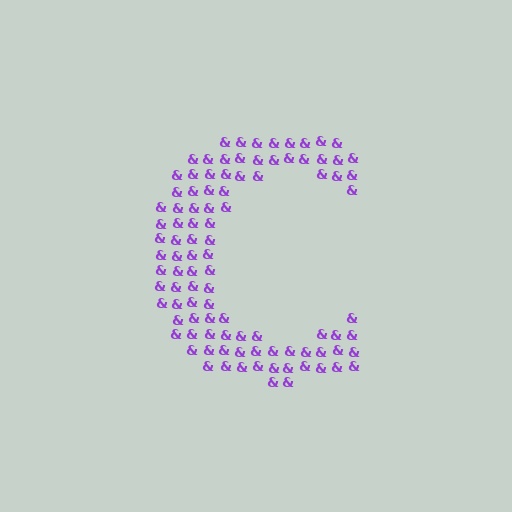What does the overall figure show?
The overall figure shows the letter C.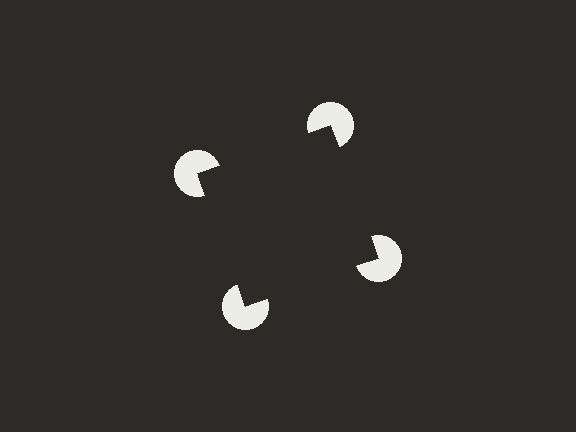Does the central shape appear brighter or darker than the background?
It typically appears slightly darker than the background, even though no actual brightness change is drawn.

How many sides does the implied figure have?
4 sides.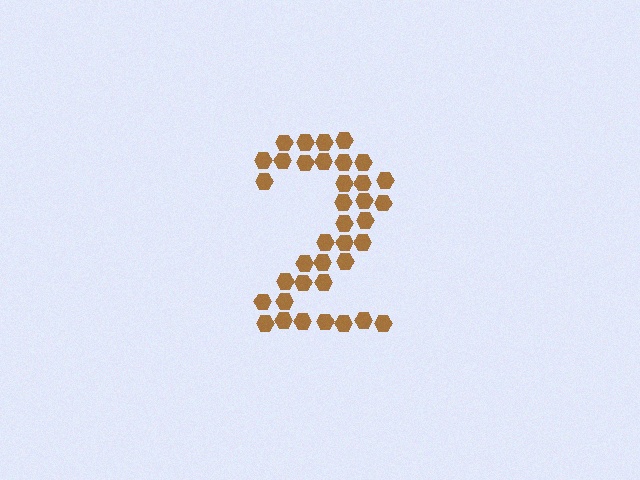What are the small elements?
The small elements are hexagons.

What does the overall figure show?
The overall figure shows the digit 2.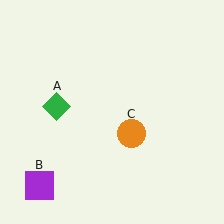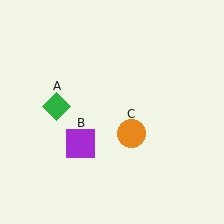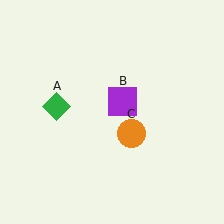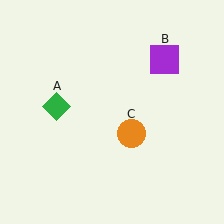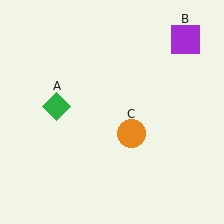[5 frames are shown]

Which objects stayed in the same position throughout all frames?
Green diamond (object A) and orange circle (object C) remained stationary.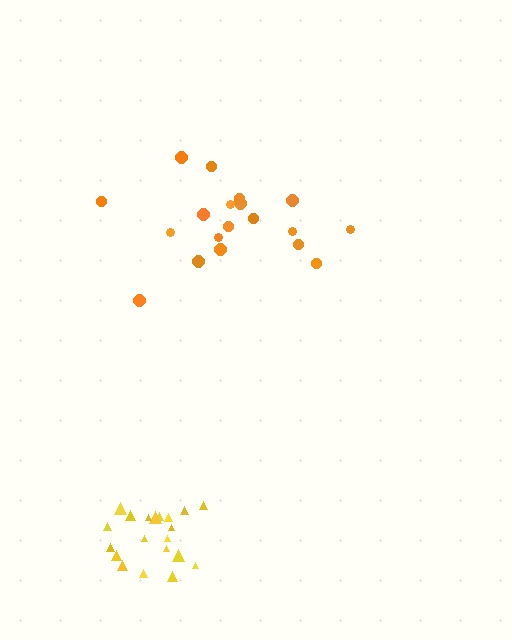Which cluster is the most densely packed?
Yellow.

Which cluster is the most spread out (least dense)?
Orange.